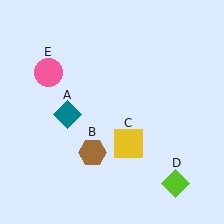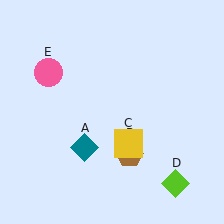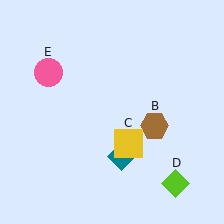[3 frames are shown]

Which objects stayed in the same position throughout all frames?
Yellow square (object C) and lime diamond (object D) and pink circle (object E) remained stationary.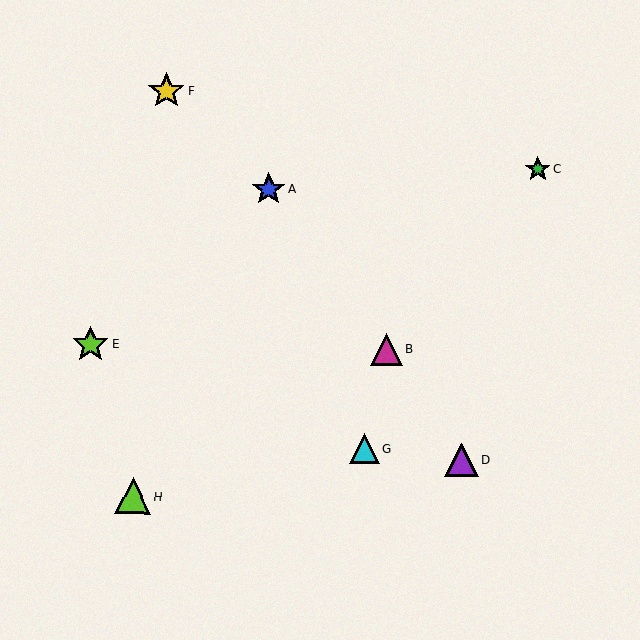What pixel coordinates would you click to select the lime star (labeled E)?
Click at (90, 345) to select the lime star E.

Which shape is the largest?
The yellow star (labeled F) is the largest.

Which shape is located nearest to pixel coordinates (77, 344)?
The lime star (labeled E) at (90, 345) is nearest to that location.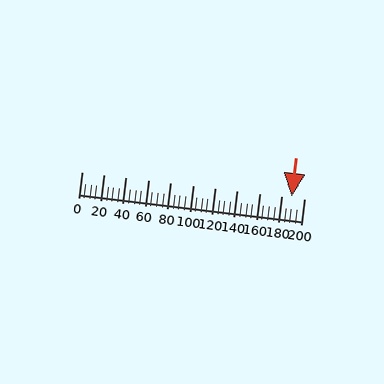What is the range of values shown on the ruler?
The ruler shows values from 0 to 200.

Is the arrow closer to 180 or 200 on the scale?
The arrow is closer to 180.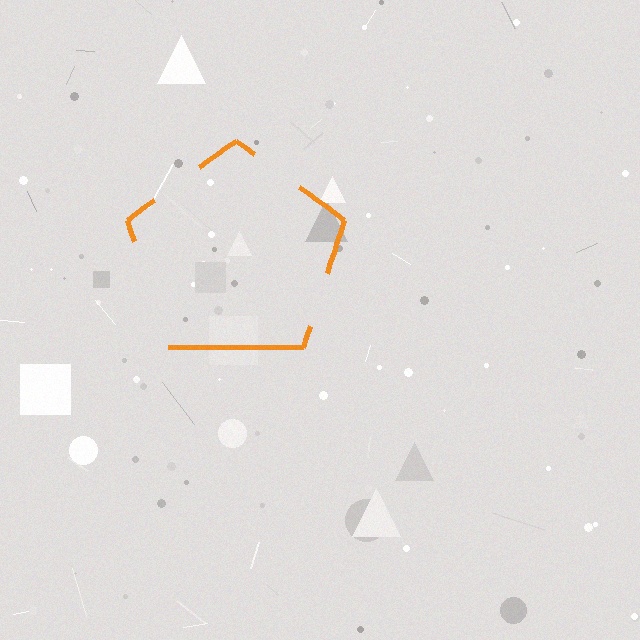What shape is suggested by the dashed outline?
The dashed outline suggests a pentagon.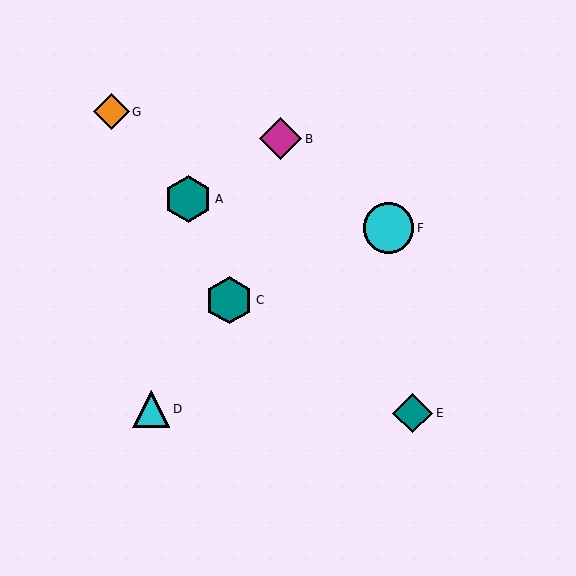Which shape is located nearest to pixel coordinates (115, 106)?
The orange diamond (labeled G) at (111, 112) is nearest to that location.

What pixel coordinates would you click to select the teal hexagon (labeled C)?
Click at (229, 300) to select the teal hexagon C.